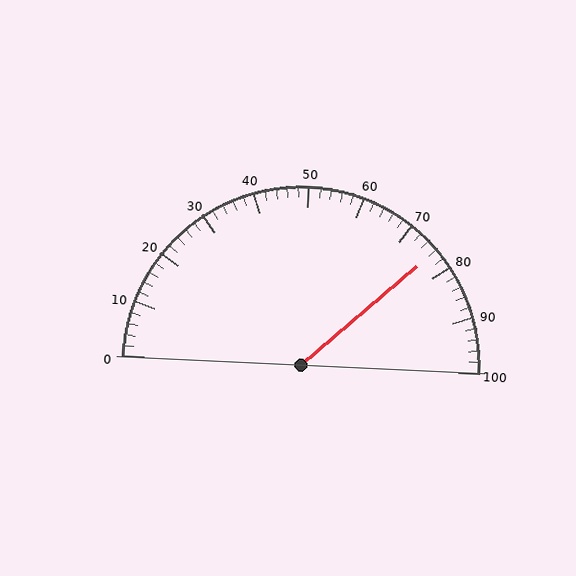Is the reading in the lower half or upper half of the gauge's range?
The reading is in the upper half of the range (0 to 100).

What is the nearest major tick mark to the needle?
The nearest major tick mark is 80.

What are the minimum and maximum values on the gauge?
The gauge ranges from 0 to 100.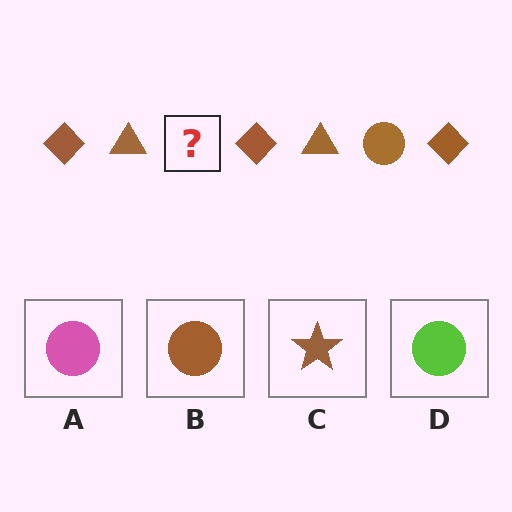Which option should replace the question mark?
Option B.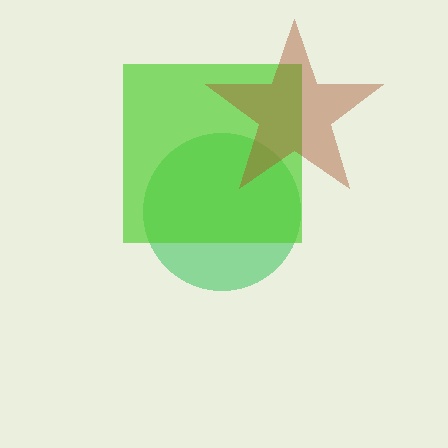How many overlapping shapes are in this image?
There are 3 overlapping shapes in the image.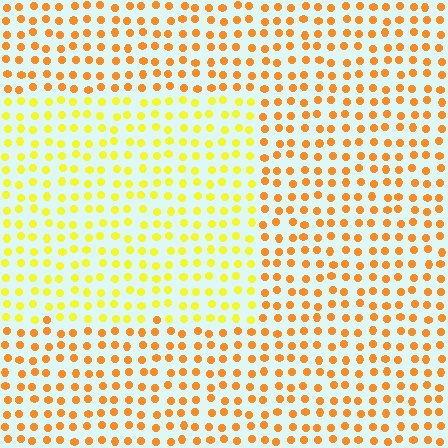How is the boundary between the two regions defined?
The boundary is defined purely by a slight shift in hue (about 32 degrees). Spacing, size, and orientation are identical on both sides.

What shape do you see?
I see a rectangle.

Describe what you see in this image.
The image is filled with small orange elements in a uniform arrangement. A rectangle-shaped region is visible where the elements are tinted to a slightly different hue, forming a subtle color boundary.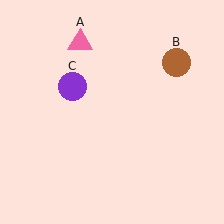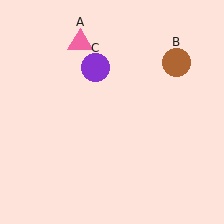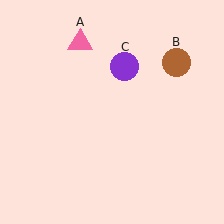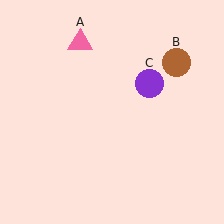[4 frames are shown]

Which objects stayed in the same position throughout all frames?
Pink triangle (object A) and brown circle (object B) remained stationary.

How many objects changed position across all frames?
1 object changed position: purple circle (object C).